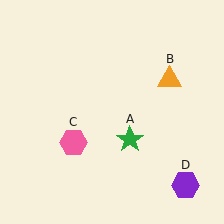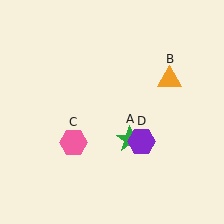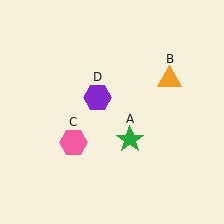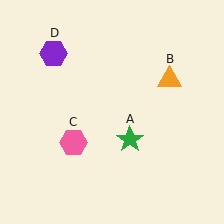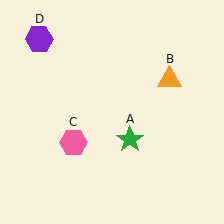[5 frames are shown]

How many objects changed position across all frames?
1 object changed position: purple hexagon (object D).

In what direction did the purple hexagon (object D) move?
The purple hexagon (object D) moved up and to the left.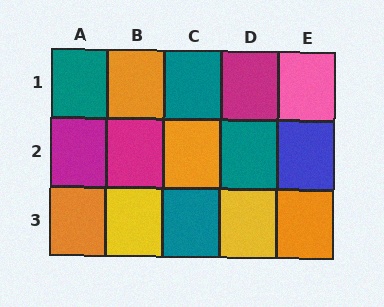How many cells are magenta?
3 cells are magenta.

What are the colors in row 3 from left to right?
Orange, yellow, teal, yellow, orange.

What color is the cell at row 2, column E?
Blue.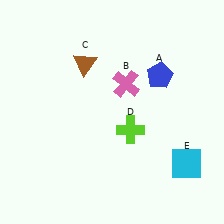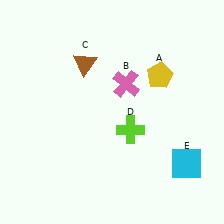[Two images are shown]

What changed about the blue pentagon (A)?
In Image 1, A is blue. In Image 2, it changed to yellow.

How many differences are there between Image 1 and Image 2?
There is 1 difference between the two images.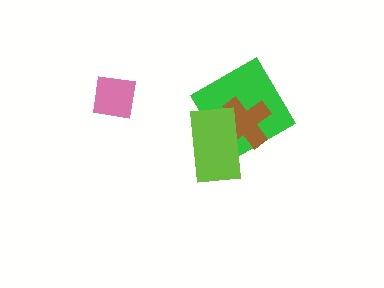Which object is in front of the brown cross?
The lime rectangle is in front of the brown cross.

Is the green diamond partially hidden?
Yes, it is partially covered by another shape.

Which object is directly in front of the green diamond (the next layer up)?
The brown cross is directly in front of the green diamond.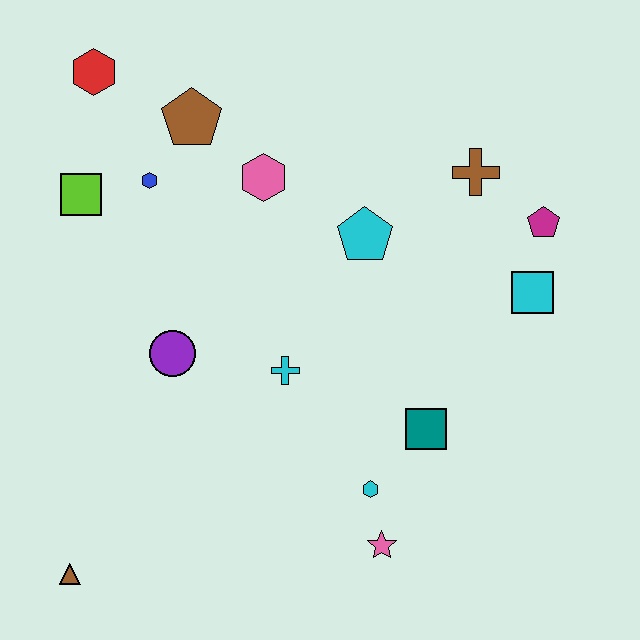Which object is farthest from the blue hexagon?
The pink star is farthest from the blue hexagon.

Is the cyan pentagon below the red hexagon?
Yes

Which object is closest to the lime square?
The blue hexagon is closest to the lime square.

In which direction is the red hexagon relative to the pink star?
The red hexagon is above the pink star.